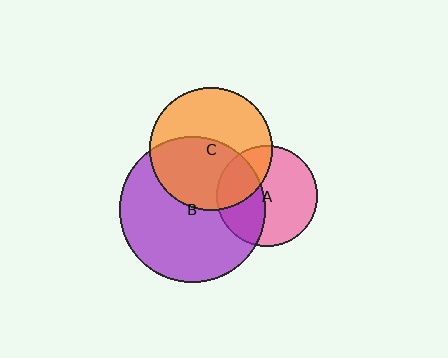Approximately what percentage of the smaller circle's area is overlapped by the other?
Approximately 50%.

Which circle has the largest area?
Circle B (purple).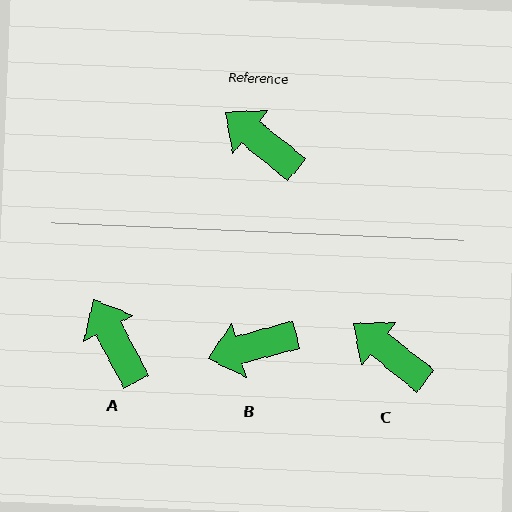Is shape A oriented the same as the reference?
No, it is off by about 24 degrees.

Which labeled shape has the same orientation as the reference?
C.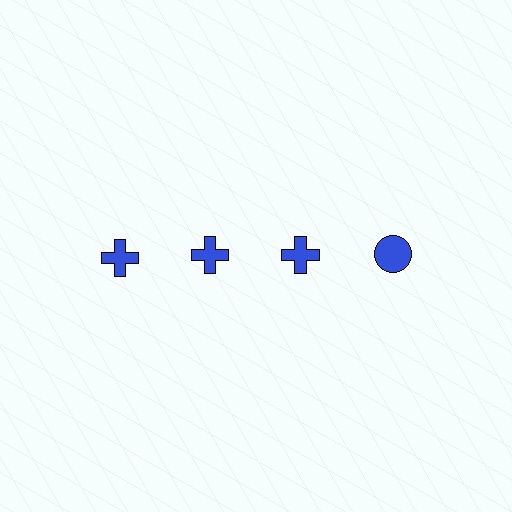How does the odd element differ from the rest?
It has a different shape: circle instead of cross.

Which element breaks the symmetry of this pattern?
The blue circle in the top row, second from right column breaks the symmetry. All other shapes are blue crosses.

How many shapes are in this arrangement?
There are 4 shapes arranged in a grid pattern.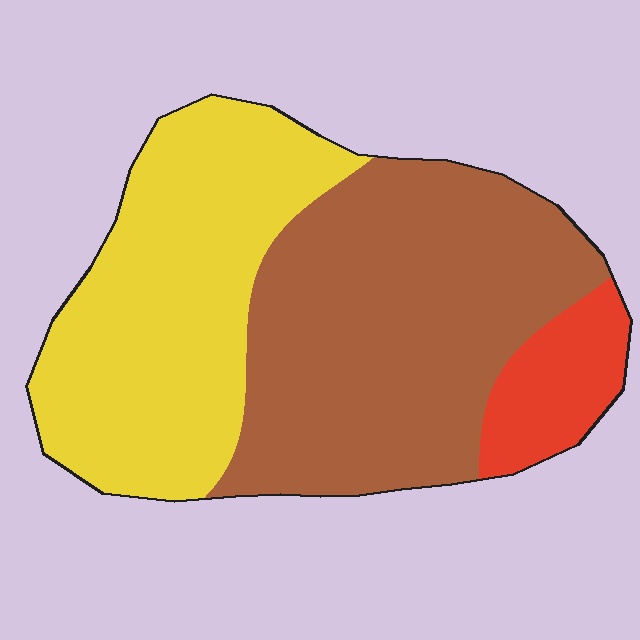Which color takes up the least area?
Red, at roughly 10%.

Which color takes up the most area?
Brown, at roughly 50%.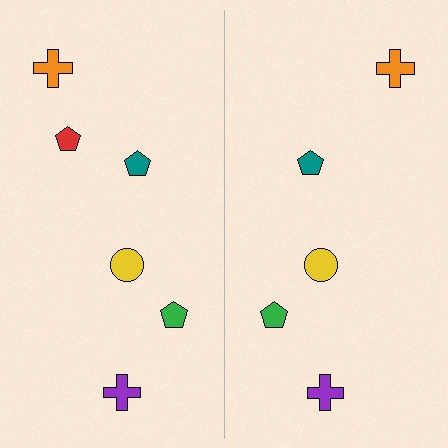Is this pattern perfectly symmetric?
No, the pattern is not perfectly symmetric. A red pentagon is missing from the right side.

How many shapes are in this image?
There are 11 shapes in this image.